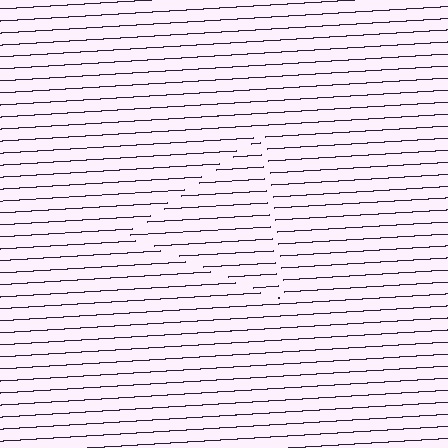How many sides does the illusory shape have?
3 sides — the line-ends trace a triangle.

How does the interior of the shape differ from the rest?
The interior of the shape contains the same grating, shifted by half a period — the contour is defined by the phase discontinuity where line-ends from the inner and outer gratings abut.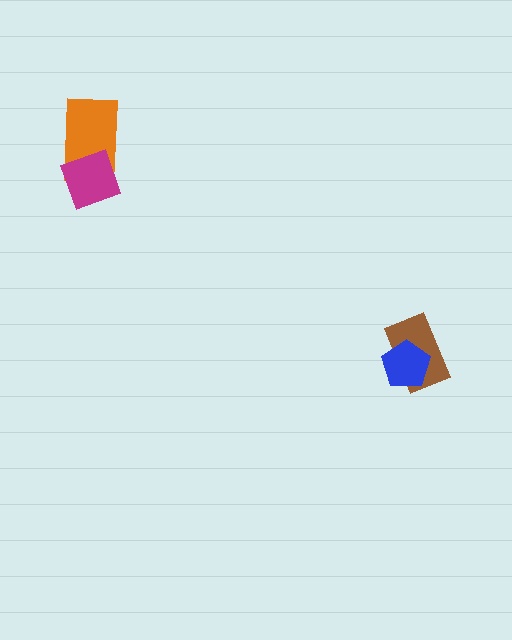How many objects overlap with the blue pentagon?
1 object overlaps with the blue pentagon.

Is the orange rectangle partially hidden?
Yes, it is partially covered by another shape.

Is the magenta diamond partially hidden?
No, no other shape covers it.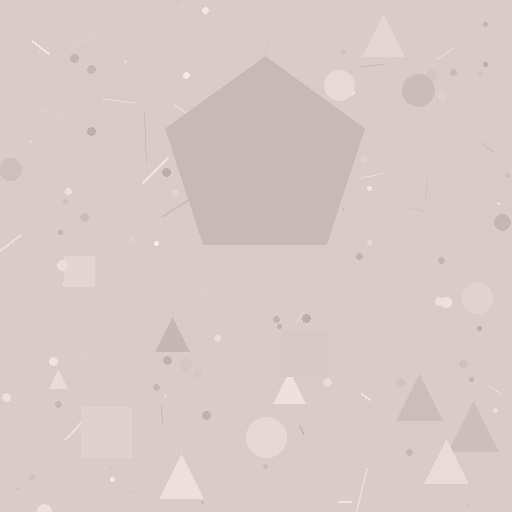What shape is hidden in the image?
A pentagon is hidden in the image.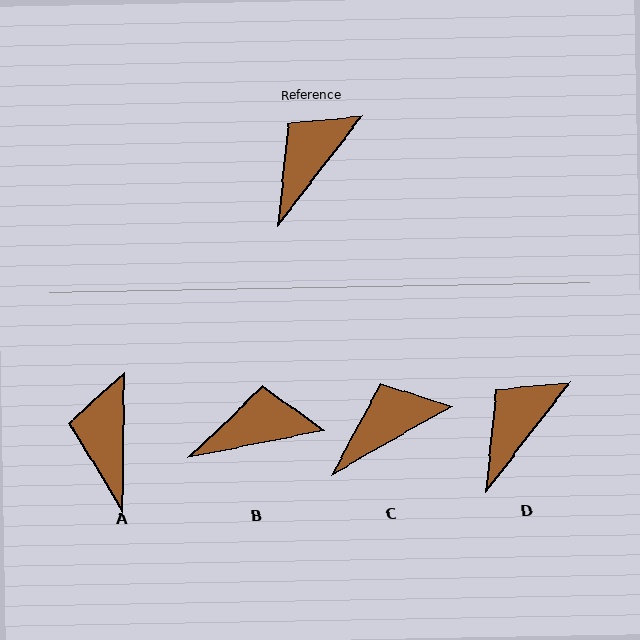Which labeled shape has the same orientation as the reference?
D.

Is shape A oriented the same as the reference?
No, it is off by about 37 degrees.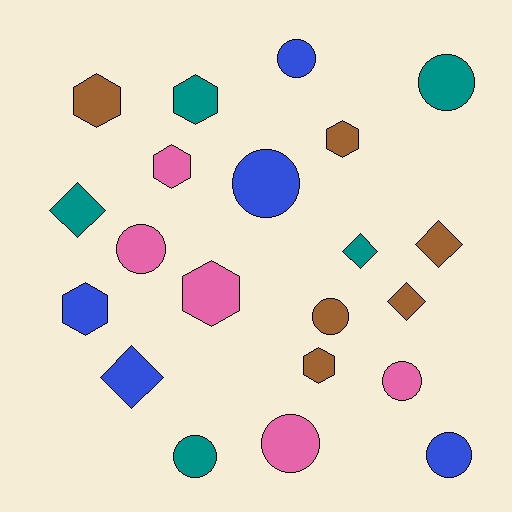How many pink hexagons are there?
There are 2 pink hexagons.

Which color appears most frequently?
Brown, with 6 objects.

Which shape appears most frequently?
Circle, with 9 objects.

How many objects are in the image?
There are 21 objects.